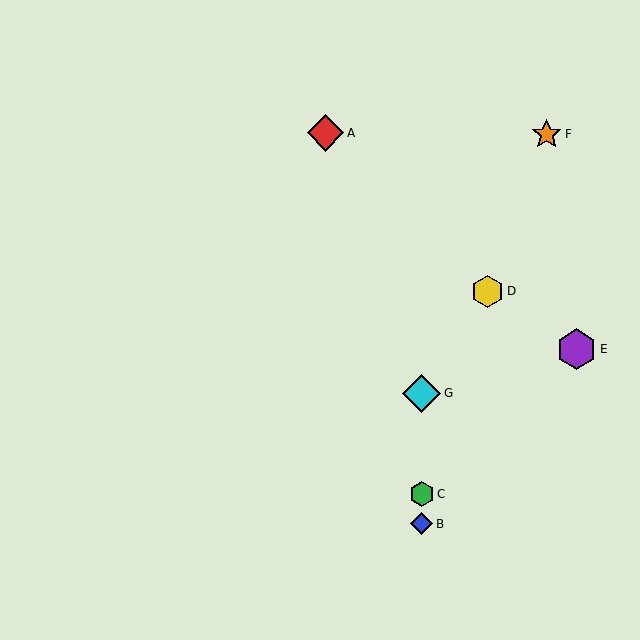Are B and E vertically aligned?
No, B is at x≈422 and E is at x≈577.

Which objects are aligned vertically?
Objects B, C, G are aligned vertically.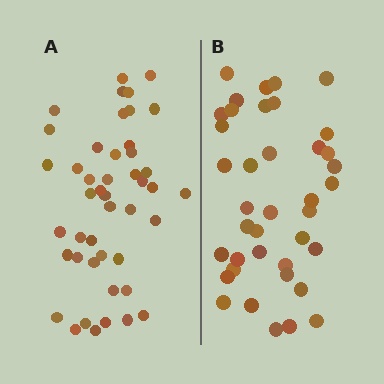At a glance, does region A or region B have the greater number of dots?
Region A (the left region) has more dots.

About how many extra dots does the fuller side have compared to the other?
Region A has about 6 more dots than region B.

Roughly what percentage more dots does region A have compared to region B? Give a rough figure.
About 15% more.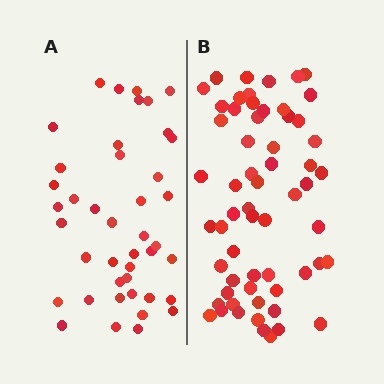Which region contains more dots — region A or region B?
Region B (the right region) has more dots.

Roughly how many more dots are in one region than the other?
Region B has approximately 20 more dots than region A.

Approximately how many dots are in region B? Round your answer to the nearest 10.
About 60 dots.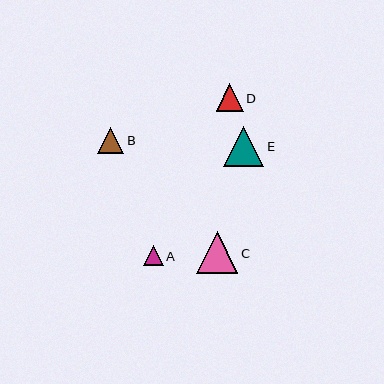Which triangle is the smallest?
Triangle A is the smallest with a size of approximately 20 pixels.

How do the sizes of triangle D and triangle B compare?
Triangle D and triangle B are approximately the same size.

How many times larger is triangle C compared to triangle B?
Triangle C is approximately 1.6 times the size of triangle B.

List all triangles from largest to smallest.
From largest to smallest: C, E, D, B, A.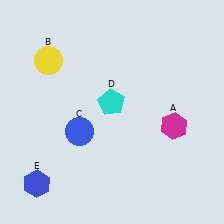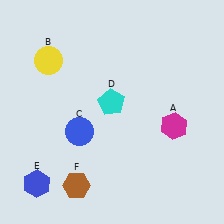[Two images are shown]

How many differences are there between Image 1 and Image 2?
There is 1 difference between the two images.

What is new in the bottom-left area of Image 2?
A brown hexagon (F) was added in the bottom-left area of Image 2.